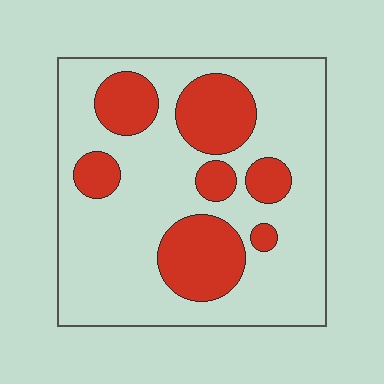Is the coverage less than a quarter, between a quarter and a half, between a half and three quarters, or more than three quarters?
Between a quarter and a half.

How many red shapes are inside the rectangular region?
7.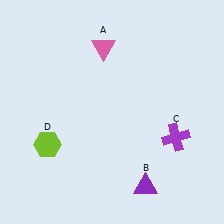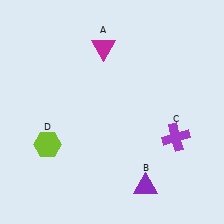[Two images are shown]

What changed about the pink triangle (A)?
In Image 1, A is pink. In Image 2, it changed to magenta.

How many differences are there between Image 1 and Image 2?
There is 1 difference between the two images.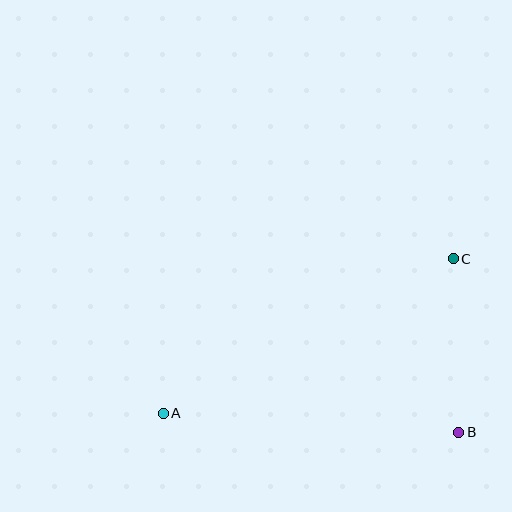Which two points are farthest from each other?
Points A and C are farthest from each other.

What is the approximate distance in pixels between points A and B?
The distance between A and B is approximately 296 pixels.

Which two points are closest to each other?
Points B and C are closest to each other.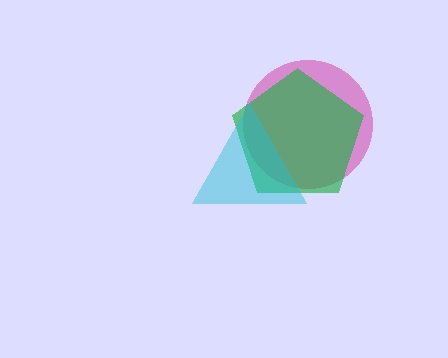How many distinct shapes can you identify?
There are 3 distinct shapes: a magenta circle, a green pentagon, a cyan triangle.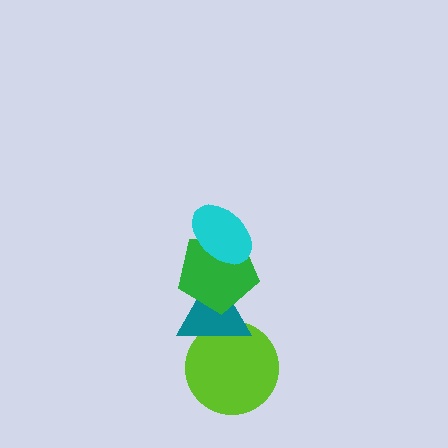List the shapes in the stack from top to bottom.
From top to bottom: the cyan ellipse, the green pentagon, the teal triangle, the lime circle.